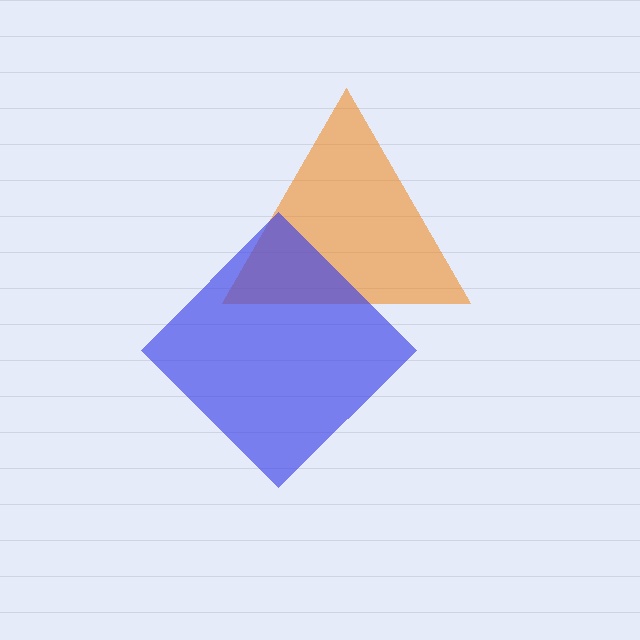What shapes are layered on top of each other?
The layered shapes are: an orange triangle, a blue diamond.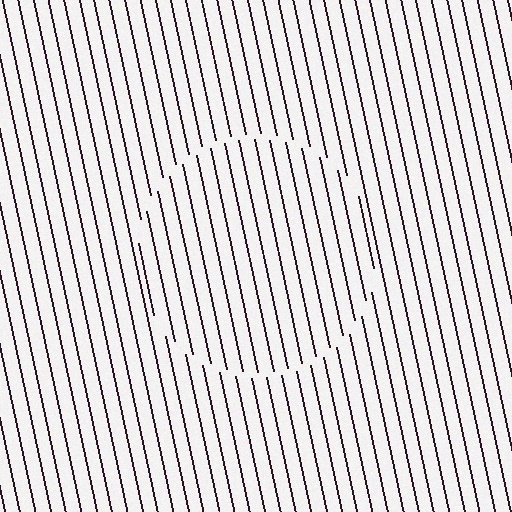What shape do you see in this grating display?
An illusory circle. The interior of the shape contains the same grating, shifted by half a period — the contour is defined by the phase discontinuity where line-ends from the inner and outer gratings abut.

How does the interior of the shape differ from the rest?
The interior of the shape contains the same grating, shifted by half a period — the contour is defined by the phase discontinuity where line-ends from the inner and outer gratings abut.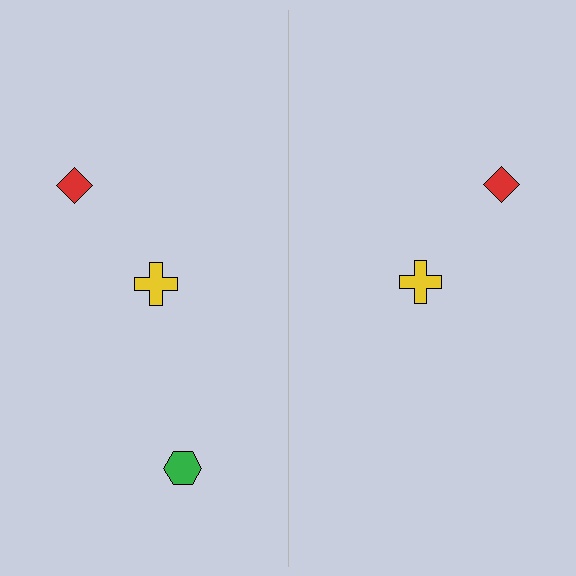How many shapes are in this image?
There are 5 shapes in this image.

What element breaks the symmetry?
A green hexagon is missing from the right side.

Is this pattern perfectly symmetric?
No, the pattern is not perfectly symmetric. A green hexagon is missing from the right side.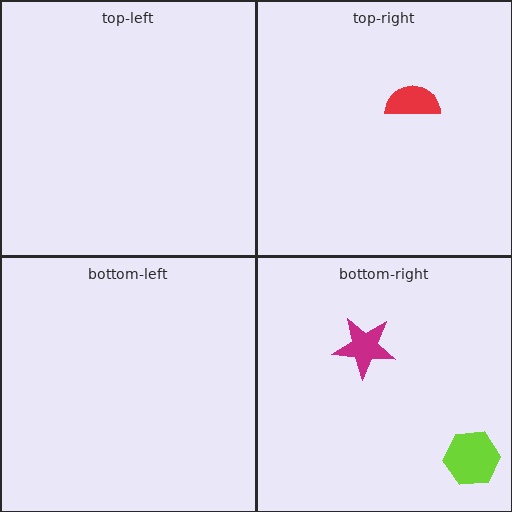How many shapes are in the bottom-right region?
2.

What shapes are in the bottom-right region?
The lime hexagon, the magenta star.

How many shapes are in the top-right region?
1.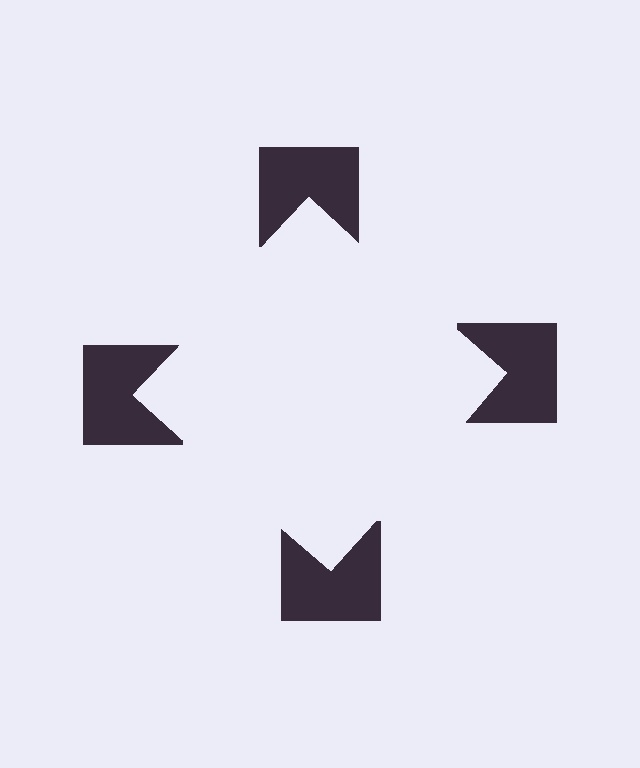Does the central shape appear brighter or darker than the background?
It typically appears slightly brighter than the background, even though no actual brightness change is drawn.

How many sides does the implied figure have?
4 sides.